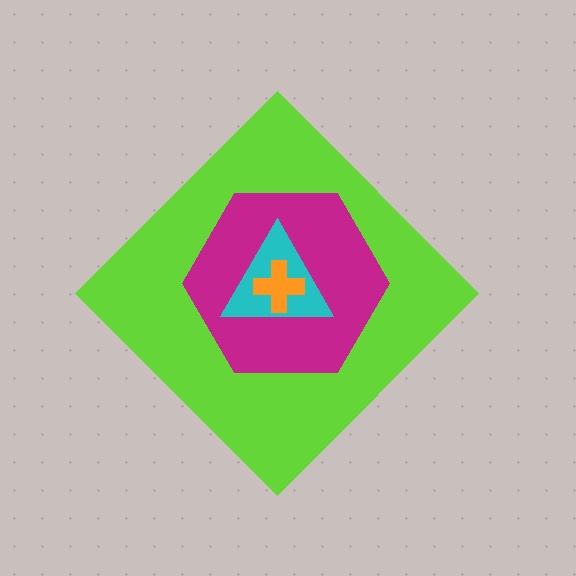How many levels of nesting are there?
4.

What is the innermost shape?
The orange cross.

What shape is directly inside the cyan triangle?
The orange cross.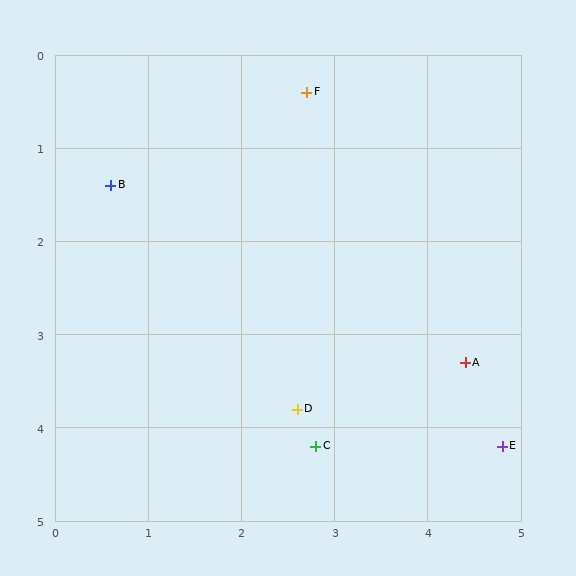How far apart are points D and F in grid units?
Points D and F are about 3.4 grid units apart.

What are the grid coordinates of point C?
Point C is at approximately (2.8, 4.2).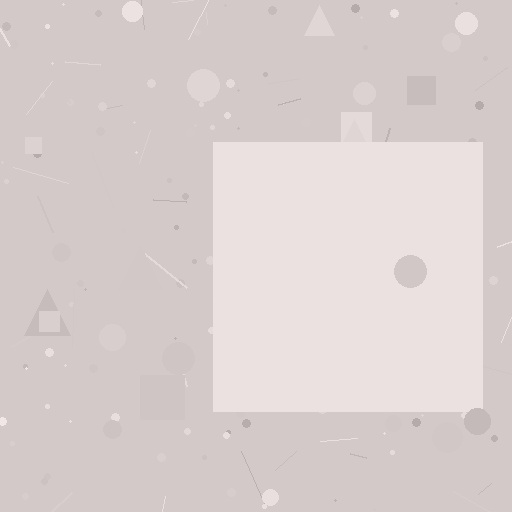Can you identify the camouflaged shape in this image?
The camouflaged shape is a square.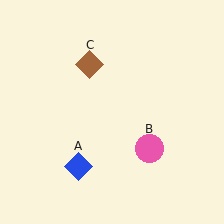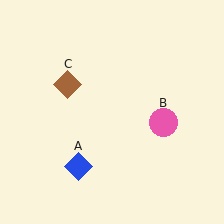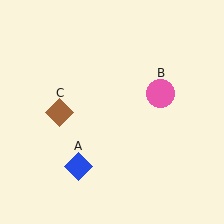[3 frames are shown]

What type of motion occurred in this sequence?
The pink circle (object B), brown diamond (object C) rotated counterclockwise around the center of the scene.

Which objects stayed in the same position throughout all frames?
Blue diamond (object A) remained stationary.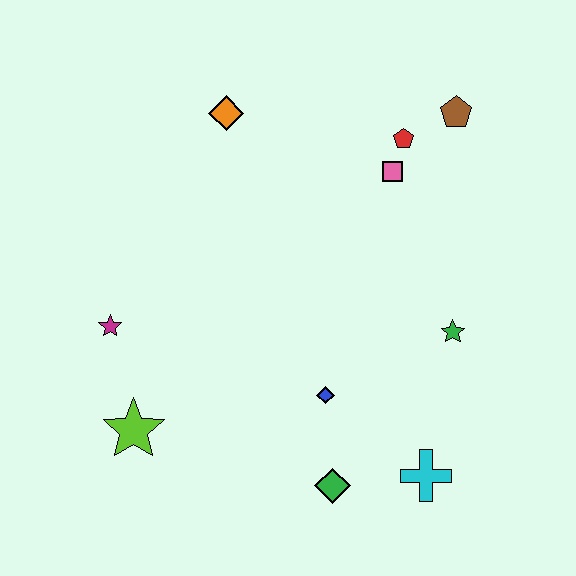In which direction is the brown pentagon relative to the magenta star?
The brown pentagon is to the right of the magenta star.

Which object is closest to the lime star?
The magenta star is closest to the lime star.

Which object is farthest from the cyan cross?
The orange diamond is farthest from the cyan cross.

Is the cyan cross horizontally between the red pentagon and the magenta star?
No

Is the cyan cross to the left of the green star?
Yes